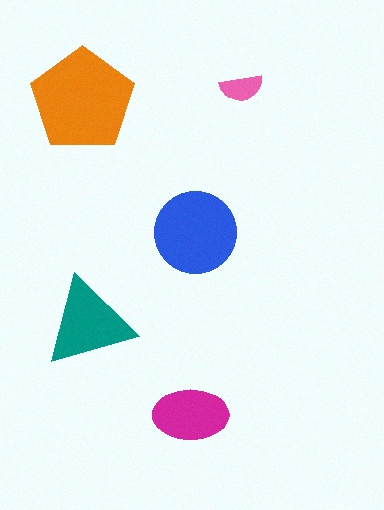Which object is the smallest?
The pink semicircle.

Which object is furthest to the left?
The orange pentagon is leftmost.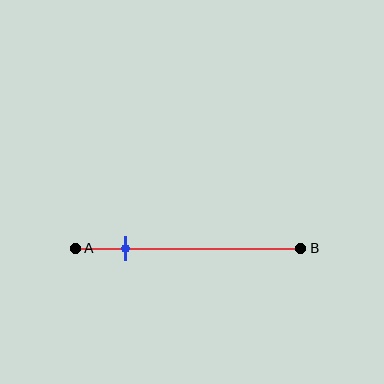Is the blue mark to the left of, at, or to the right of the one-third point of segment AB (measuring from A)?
The blue mark is to the left of the one-third point of segment AB.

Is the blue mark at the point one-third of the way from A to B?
No, the mark is at about 20% from A, not at the 33% one-third point.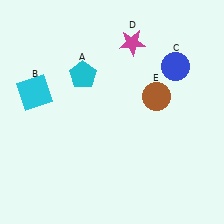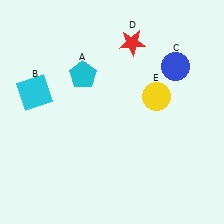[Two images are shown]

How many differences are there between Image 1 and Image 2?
There are 2 differences between the two images.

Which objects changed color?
D changed from magenta to red. E changed from brown to yellow.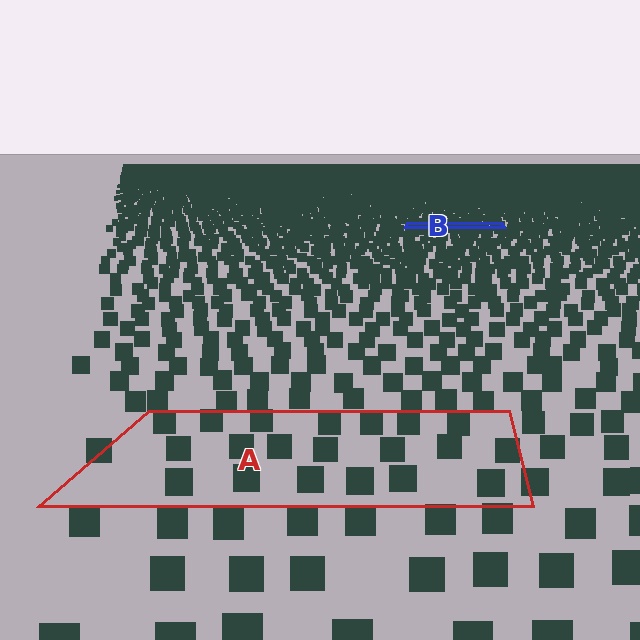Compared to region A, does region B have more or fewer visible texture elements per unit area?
Region B has more texture elements per unit area — they are packed more densely because it is farther away.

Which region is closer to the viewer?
Region A is closer. The texture elements there are larger and more spread out.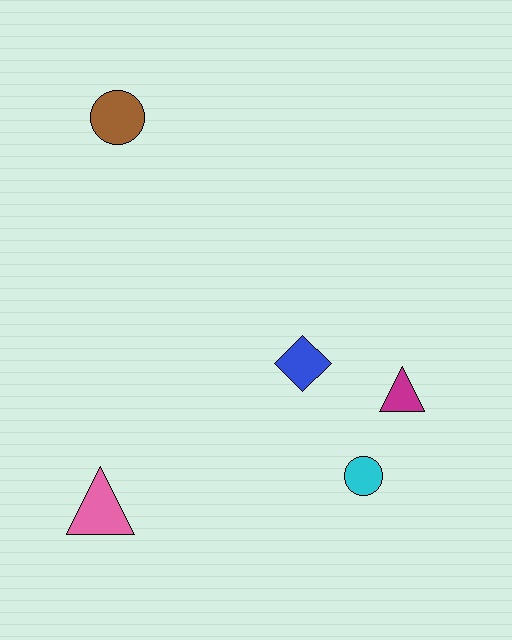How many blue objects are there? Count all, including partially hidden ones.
There is 1 blue object.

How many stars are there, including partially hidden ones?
There are no stars.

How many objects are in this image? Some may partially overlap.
There are 5 objects.